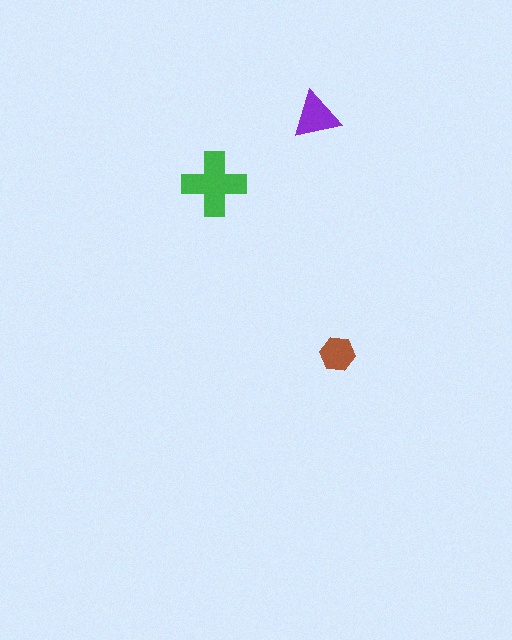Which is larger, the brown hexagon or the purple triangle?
The purple triangle.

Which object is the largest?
The green cross.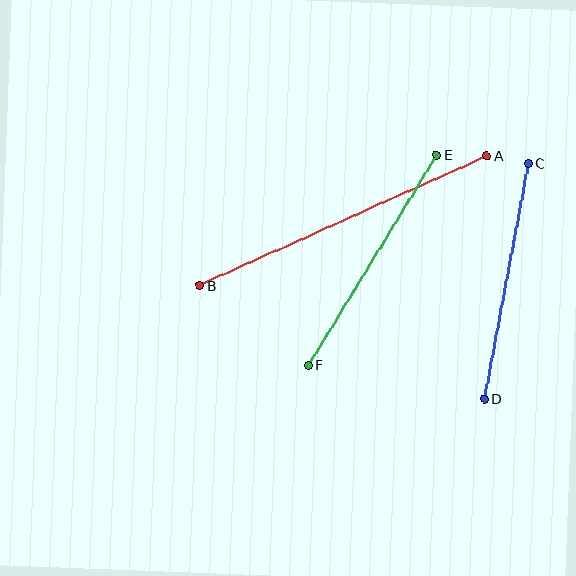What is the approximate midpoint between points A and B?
The midpoint is at approximately (343, 221) pixels.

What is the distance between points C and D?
The distance is approximately 240 pixels.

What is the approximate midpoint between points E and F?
The midpoint is at approximately (373, 260) pixels.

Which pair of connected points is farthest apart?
Points A and B are farthest apart.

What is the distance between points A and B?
The distance is approximately 315 pixels.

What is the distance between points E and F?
The distance is approximately 246 pixels.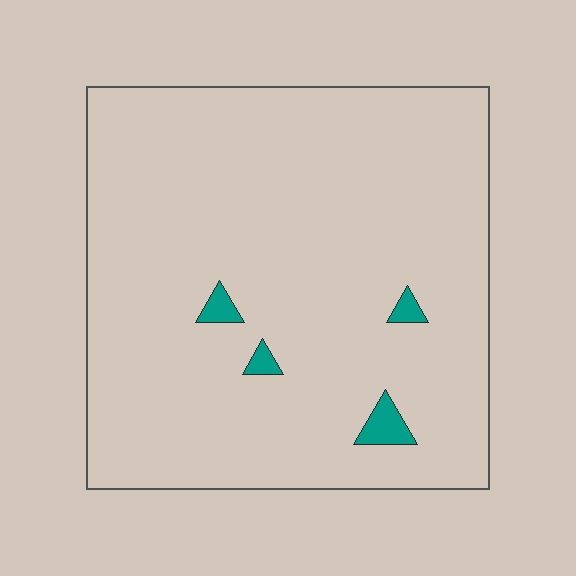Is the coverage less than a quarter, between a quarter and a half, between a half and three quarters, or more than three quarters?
Less than a quarter.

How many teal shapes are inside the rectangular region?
4.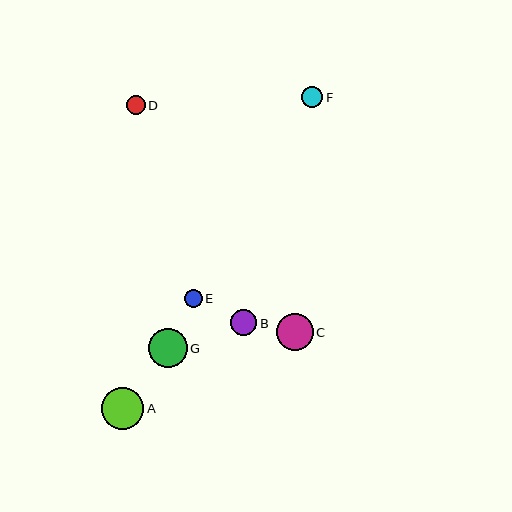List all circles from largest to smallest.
From largest to smallest: A, G, C, B, F, D, E.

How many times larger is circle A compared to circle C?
Circle A is approximately 1.1 times the size of circle C.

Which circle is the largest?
Circle A is the largest with a size of approximately 42 pixels.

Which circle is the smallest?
Circle E is the smallest with a size of approximately 18 pixels.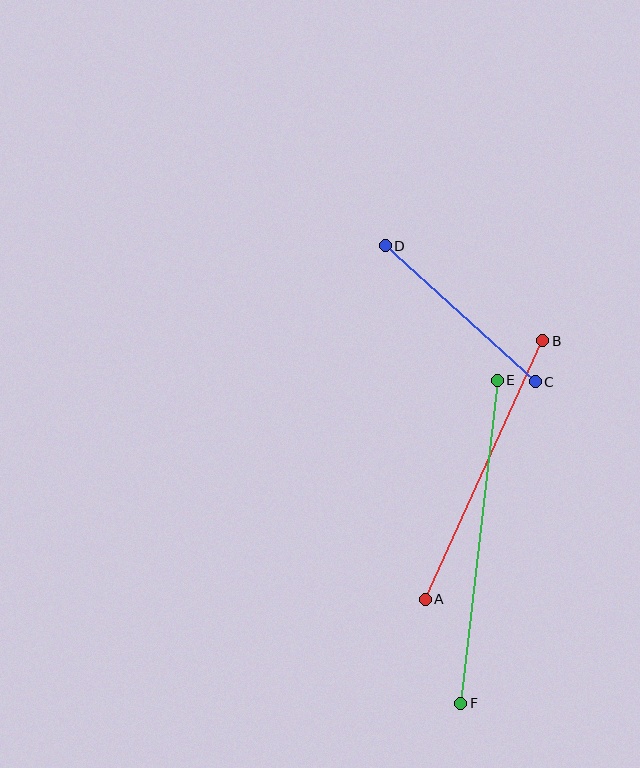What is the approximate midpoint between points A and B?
The midpoint is at approximately (484, 470) pixels.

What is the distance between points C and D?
The distance is approximately 203 pixels.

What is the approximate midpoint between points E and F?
The midpoint is at approximately (479, 542) pixels.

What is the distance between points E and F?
The distance is approximately 325 pixels.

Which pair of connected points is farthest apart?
Points E and F are farthest apart.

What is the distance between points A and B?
The distance is approximately 284 pixels.